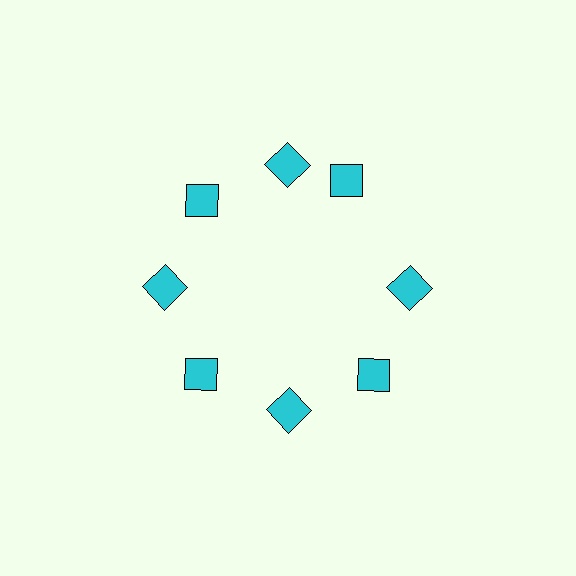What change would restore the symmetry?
The symmetry would be restored by rotating it back into even spacing with its neighbors so that all 8 diamonds sit at equal angles and equal distance from the center.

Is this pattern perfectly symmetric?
No. The 8 cyan diamonds are arranged in a ring, but one element near the 2 o'clock position is rotated out of alignment along the ring, breaking the 8-fold rotational symmetry.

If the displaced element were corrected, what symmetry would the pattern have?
It would have 8-fold rotational symmetry — the pattern would map onto itself every 45 degrees.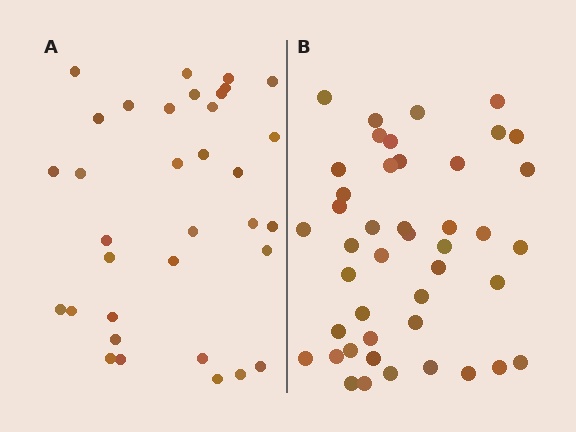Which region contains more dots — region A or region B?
Region B (the right region) has more dots.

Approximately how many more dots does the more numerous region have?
Region B has roughly 10 or so more dots than region A.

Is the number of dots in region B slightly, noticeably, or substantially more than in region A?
Region B has noticeably more, but not dramatically so. The ratio is roughly 1.3 to 1.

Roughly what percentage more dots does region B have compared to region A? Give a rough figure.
About 30% more.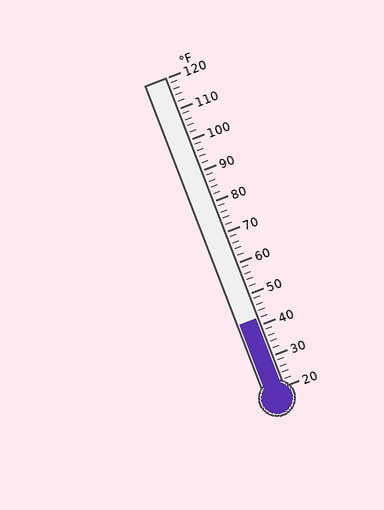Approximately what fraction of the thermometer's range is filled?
The thermometer is filled to approximately 20% of its range.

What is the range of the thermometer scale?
The thermometer scale ranges from 20°F to 120°F.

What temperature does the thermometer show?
The thermometer shows approximately 42°F.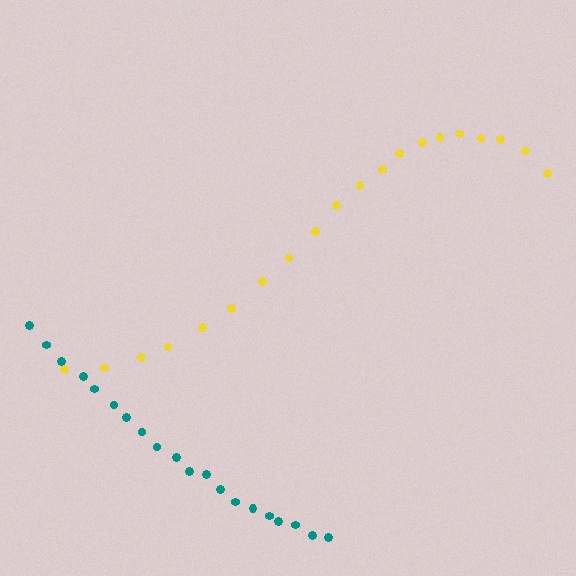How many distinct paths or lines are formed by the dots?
There are 2 distinct paths.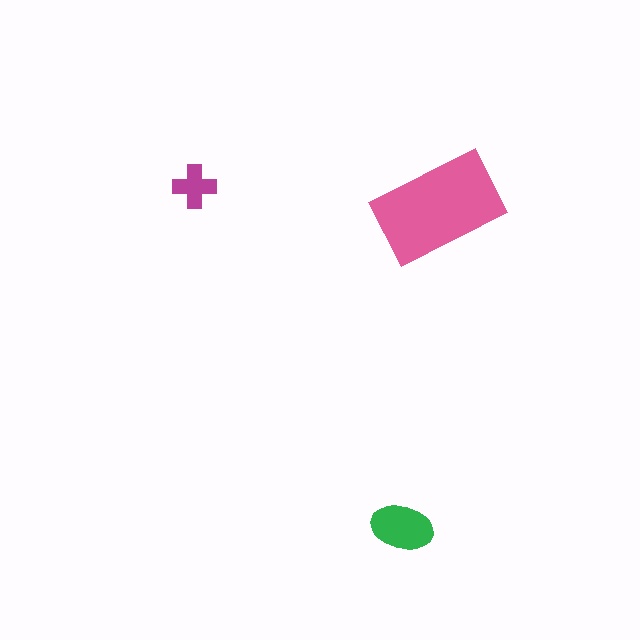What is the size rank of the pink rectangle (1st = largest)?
1st.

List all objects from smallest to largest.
The magenta cross, the green ellipse, the pink rectangle.